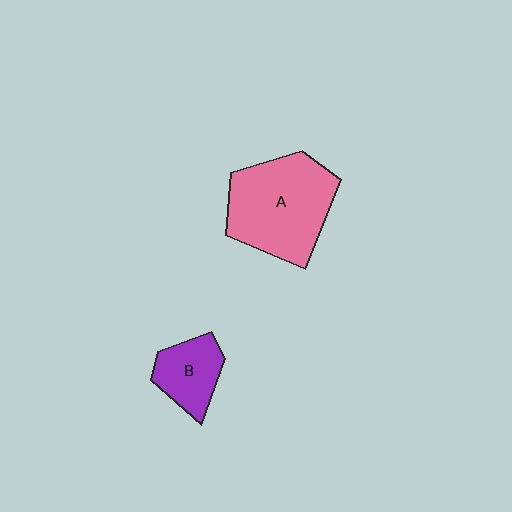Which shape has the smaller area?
Shape B (purple).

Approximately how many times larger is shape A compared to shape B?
Approximately 2.2 times.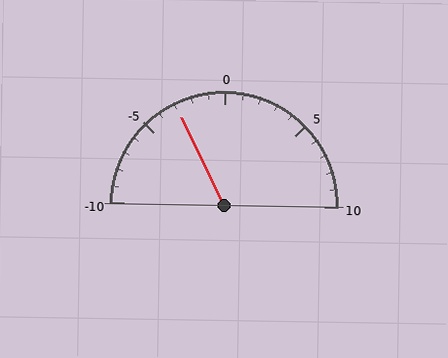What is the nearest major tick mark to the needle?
The nearest major tick mark is -5.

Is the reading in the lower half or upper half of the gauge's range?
The reading is in the lower half of the range (-10 to 10).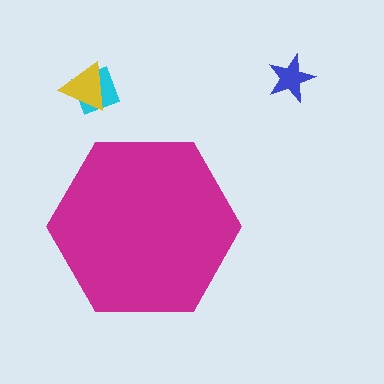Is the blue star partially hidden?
No, the blue star is fully visible.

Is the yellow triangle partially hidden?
No, the yellow triangle is fully visible.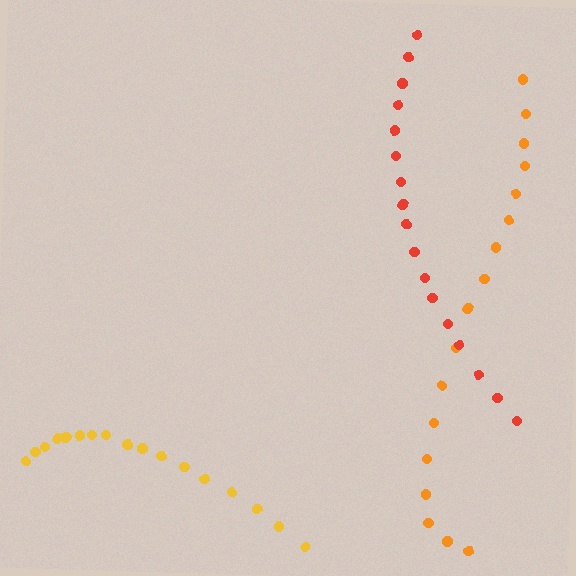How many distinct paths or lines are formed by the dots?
There are 3 distinct paths.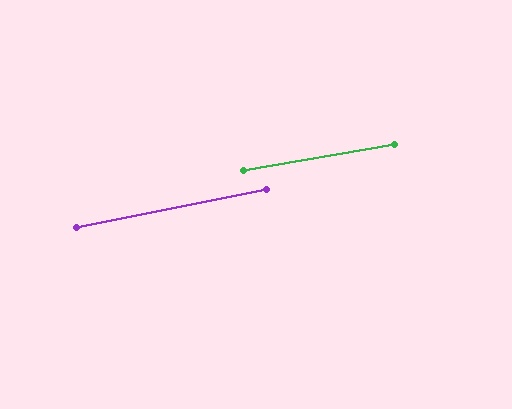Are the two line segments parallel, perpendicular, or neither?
Parallel — their directions differ by only 1.4°.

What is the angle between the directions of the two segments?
Approximately 1 degree.